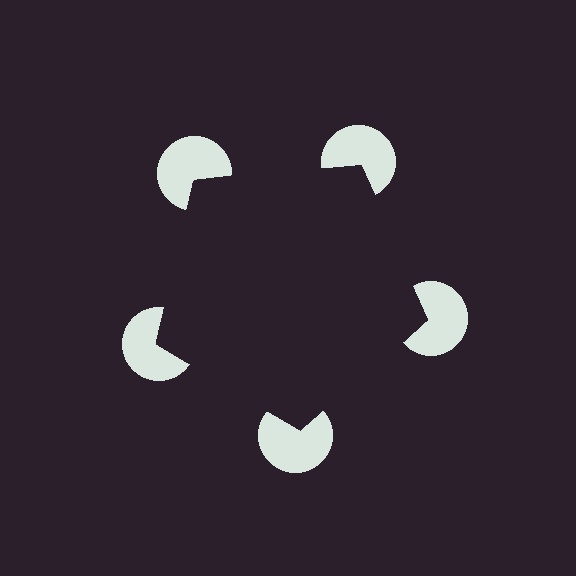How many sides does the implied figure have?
5 sides.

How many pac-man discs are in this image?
There are 5 — one at each vertex of the illusory pentagon.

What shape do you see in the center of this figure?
An illusory pentagon — its edges are inferred from the aligned wedge cuts in the pac-man discs, not physically drawn.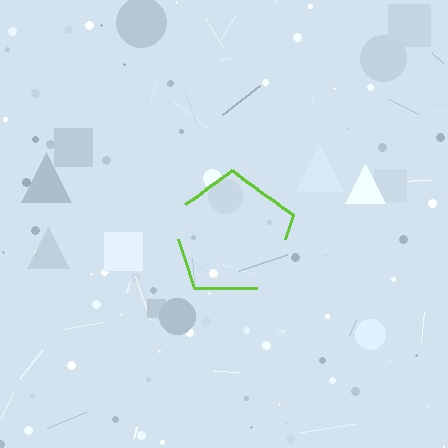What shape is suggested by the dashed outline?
The dashed outline suggests a pentagon.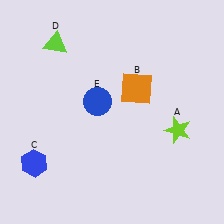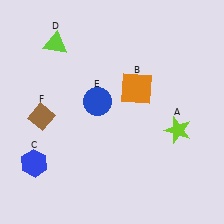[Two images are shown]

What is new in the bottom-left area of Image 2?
A brown diamond (F) was added in the bottom-left area of Image 2.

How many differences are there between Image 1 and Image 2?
There is 1 difference between the two images.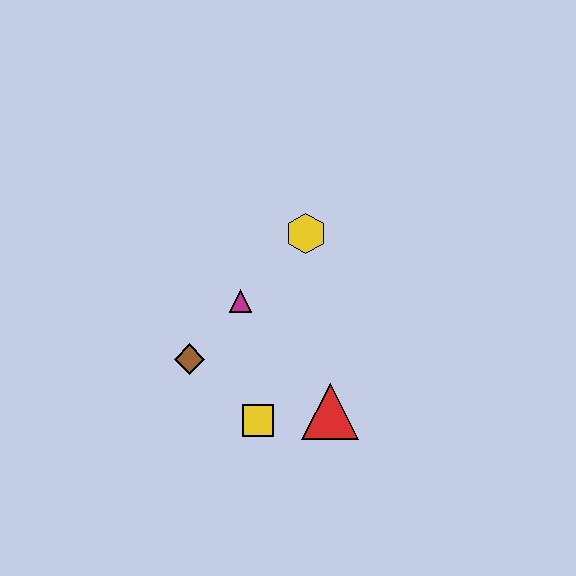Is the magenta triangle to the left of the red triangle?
Yes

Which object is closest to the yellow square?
The red triangle is closest to the yellow square.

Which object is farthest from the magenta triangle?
The red triangle is farthest from the magenta triangle.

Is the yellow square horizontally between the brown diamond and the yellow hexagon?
Yes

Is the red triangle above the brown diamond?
No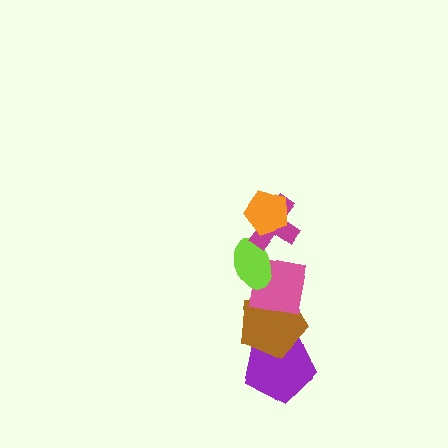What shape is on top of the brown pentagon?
The pink square is on top of the brown pentagon.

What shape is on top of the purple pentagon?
The brown pentagon is on top of the purple pentagon.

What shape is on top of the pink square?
The lime ellipse is on top of the pink square.